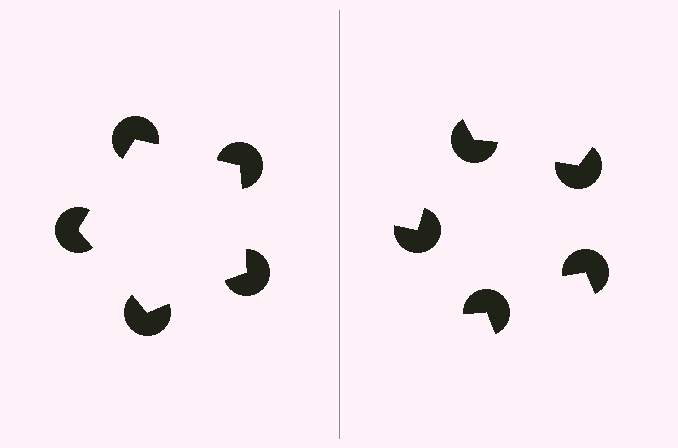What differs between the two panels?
The pac-man discs are positioned identically on both sides; only the wedge orientations differ. On the left they align to a pentagon; on the right they are misaligned.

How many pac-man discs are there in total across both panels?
10 — 5 on each side.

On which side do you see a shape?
An illusory pentagon appears on the left side. On the right side the wedge cuts are rotated, so no coherent shape forms.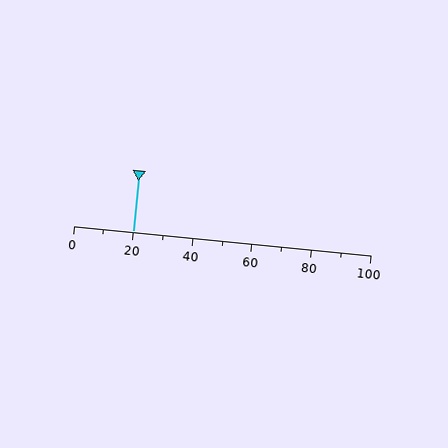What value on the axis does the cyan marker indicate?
The marker indicates approximately 20.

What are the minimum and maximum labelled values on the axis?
The axis runs from 0 to 100.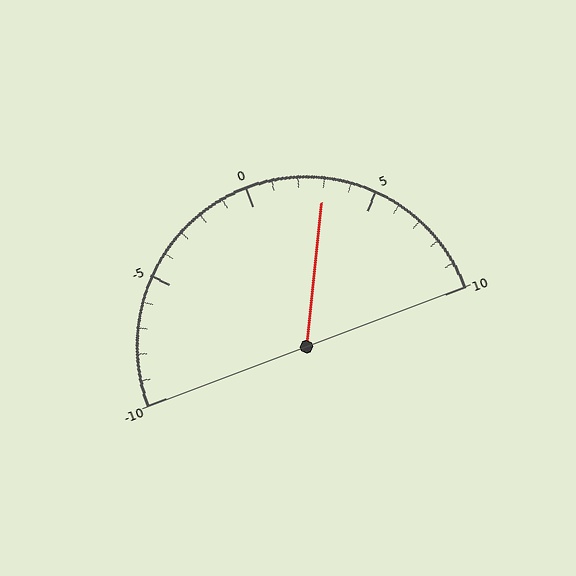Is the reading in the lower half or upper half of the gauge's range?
The reading is in the upper half of the range (-10 to 10).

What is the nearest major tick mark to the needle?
The nearest major tick mark is 5.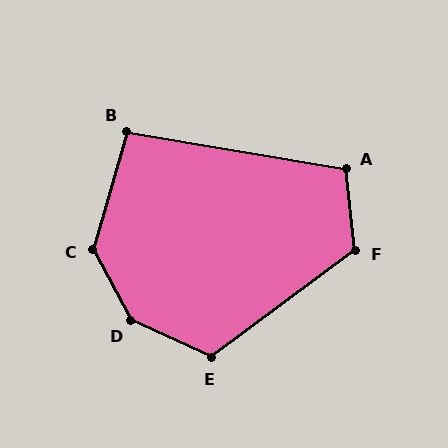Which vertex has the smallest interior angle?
B, at approximately 97 degrees.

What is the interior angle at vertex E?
Approximately 119 degrees (obtuse).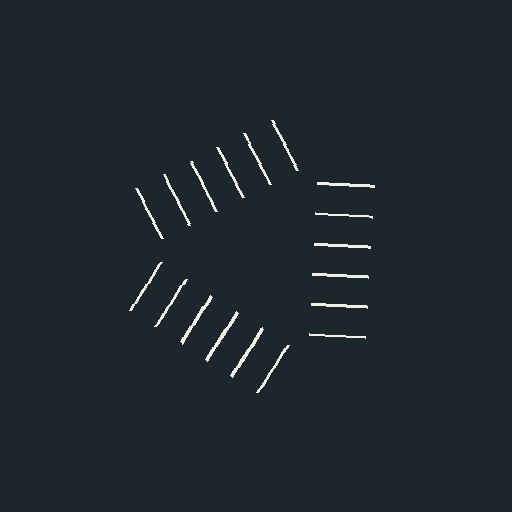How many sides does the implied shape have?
3 sides — the line-ends trace a triangle.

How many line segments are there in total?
18 — 6 along each of the 3 edges.